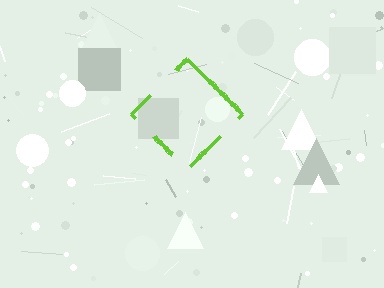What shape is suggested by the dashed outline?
The dashed outline suggests a diamond.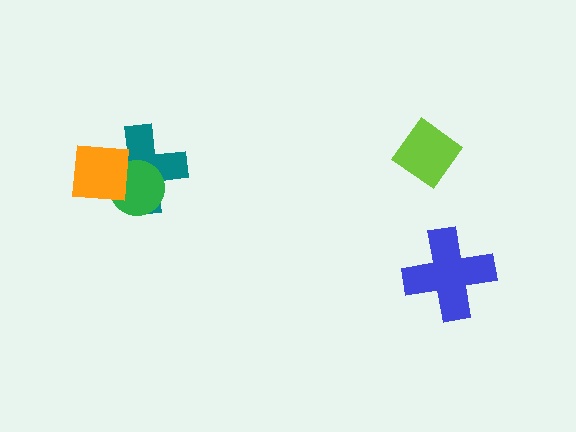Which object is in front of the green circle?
The orange square is in front of the green circle.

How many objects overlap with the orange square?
2 objects overlap with the orange square.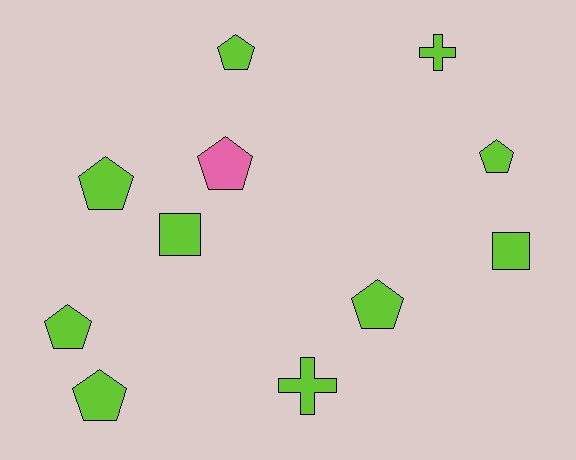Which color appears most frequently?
Lime, with 10 objects.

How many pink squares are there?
There are no pink squares.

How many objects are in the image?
There are 11 objects.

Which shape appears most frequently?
Pentagon, with 7 objects.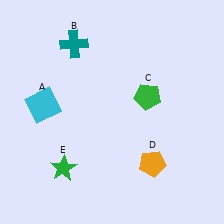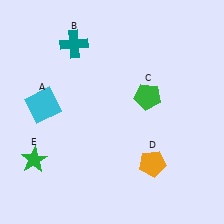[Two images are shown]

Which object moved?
The green star (E) moved left.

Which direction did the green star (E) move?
The green star (E) moved left.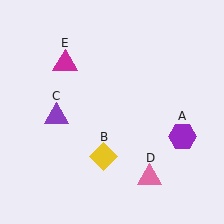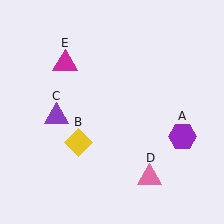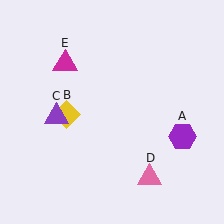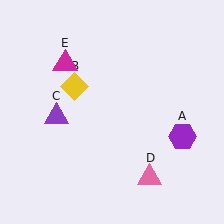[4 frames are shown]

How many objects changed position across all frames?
1 object changed position: yellow diamond (object B).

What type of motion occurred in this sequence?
The yellow diamond (object B) rotated clockwise around the center of the scene.